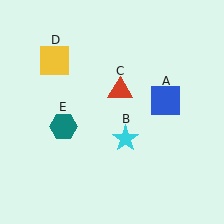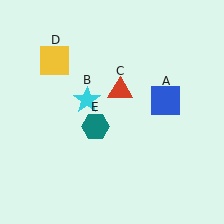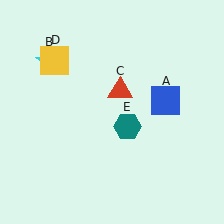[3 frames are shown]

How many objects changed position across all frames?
2 objects changed position: cyan star (object B), teal hexagon (object E).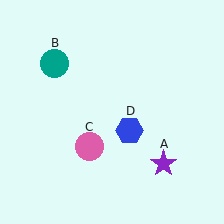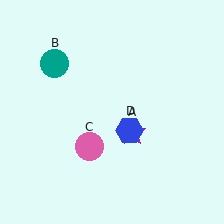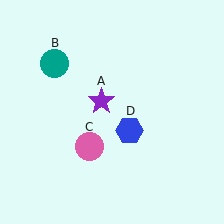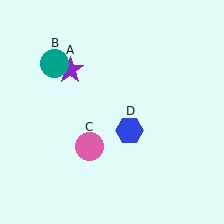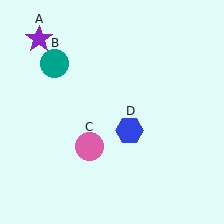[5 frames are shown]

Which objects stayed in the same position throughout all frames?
Teal circle (object B) and pink circle (object C) and blue hexagon (object D) remained stationary.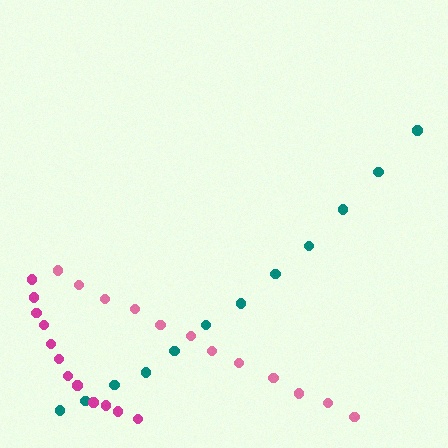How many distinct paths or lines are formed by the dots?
There are 3 distinct paths.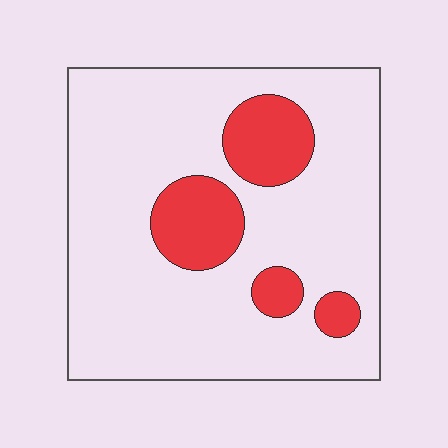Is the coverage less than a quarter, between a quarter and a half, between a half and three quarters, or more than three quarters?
Less than a quarter.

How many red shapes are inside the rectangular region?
4.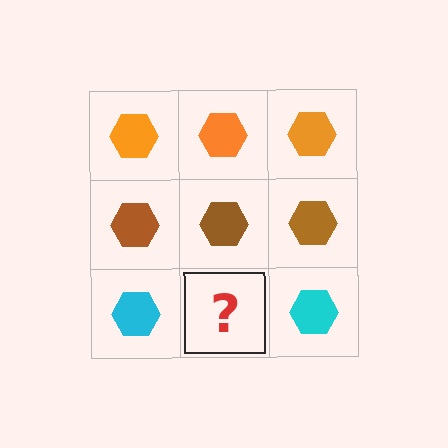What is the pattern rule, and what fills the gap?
The rule is that each row has a consistent color. The gap should be filled with a cyan hexagon.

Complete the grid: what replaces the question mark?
The question mark should be replaced with a cyan hexagon.